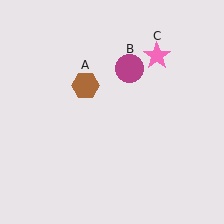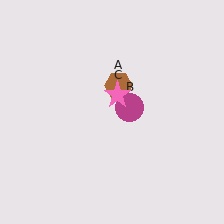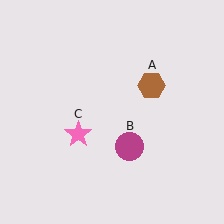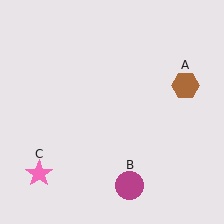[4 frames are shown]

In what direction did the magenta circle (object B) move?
The magenta circle (object B) moved down.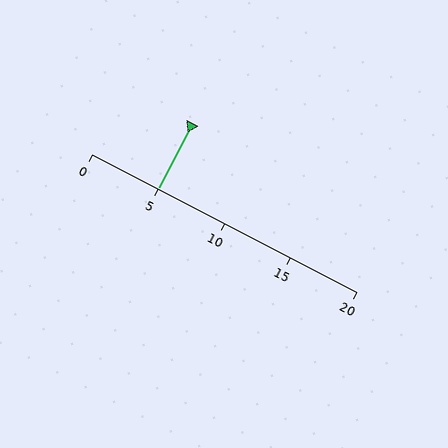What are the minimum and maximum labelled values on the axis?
The axis runs from 0 to 20.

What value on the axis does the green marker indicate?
The marker indicates approximately 5.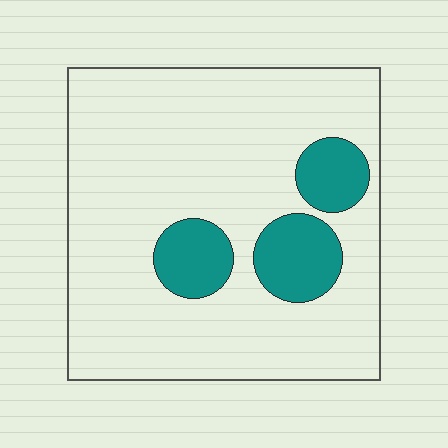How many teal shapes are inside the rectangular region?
3.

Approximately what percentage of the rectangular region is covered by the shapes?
Approximately 15%.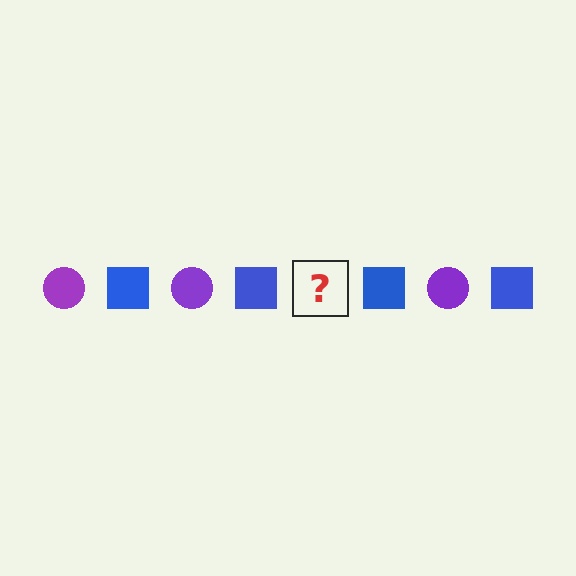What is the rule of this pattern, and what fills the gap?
The rule is that the pattern alternates between purple circle and blue square. The gap should be filled with a purple circle.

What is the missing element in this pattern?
The missing element is a purple circle.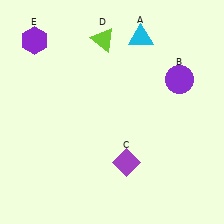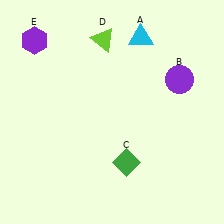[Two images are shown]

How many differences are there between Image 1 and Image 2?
There is 1 difference between the two images.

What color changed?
The diamond (C) changed from purple in Image 1 to green in Image 2.